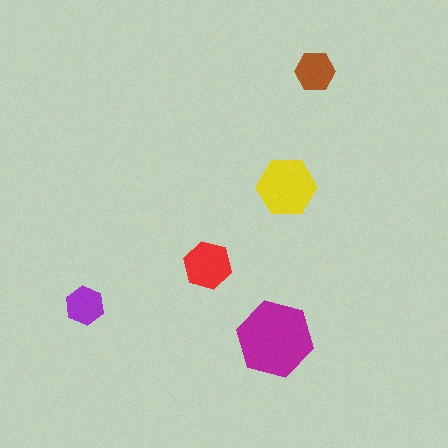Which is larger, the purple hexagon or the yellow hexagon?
The yellow one.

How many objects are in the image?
There are 5 objects in the image.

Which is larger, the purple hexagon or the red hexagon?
The red one.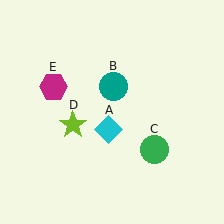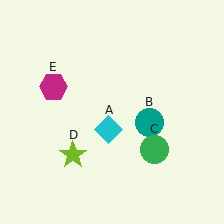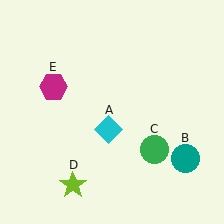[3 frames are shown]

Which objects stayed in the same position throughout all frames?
Cyan diamond (object A) and green circle (object C) and magenta hexagon (object E) remained stationary.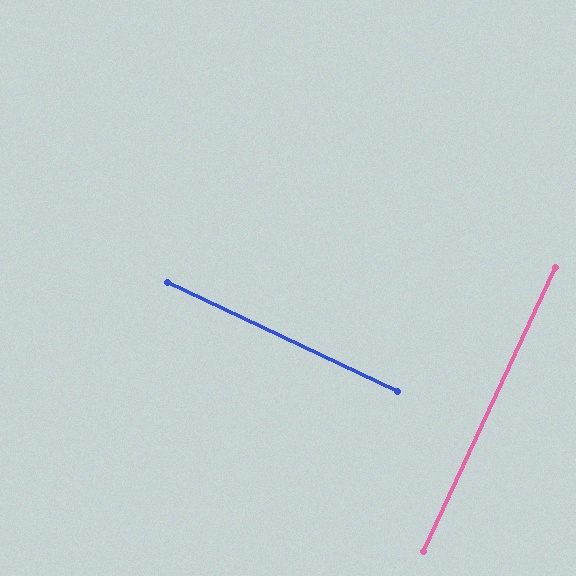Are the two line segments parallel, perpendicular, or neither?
Perpendicular — they meet at approximately 89°.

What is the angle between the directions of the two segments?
Approximately 89 degrees.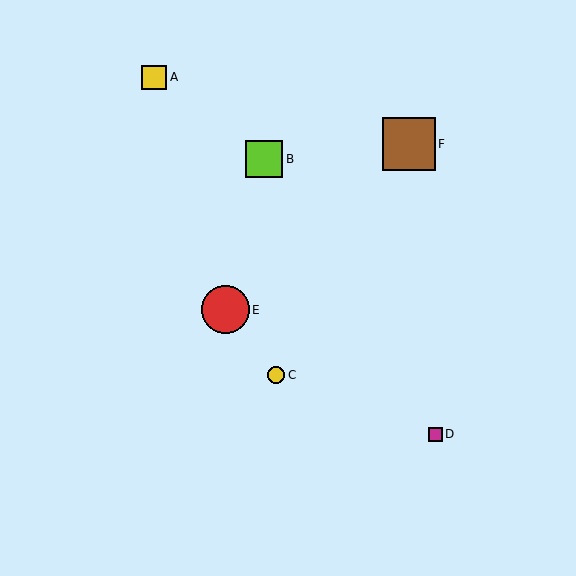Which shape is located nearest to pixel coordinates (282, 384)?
The yellow circle (labeled C) at (276, 375) is nearest to that location.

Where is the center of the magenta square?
The center of the magenta square is at (435, 434).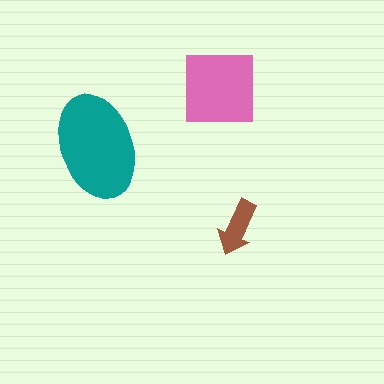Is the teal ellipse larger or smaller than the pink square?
Larger.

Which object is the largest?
The teal ellipse.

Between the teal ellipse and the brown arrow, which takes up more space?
The teal ellipse.